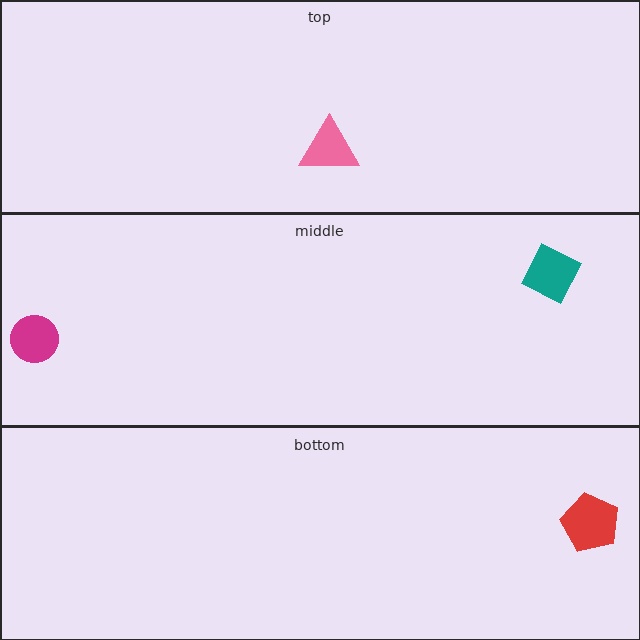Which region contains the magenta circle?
The middle region.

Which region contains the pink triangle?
The top region.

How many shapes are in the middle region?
2.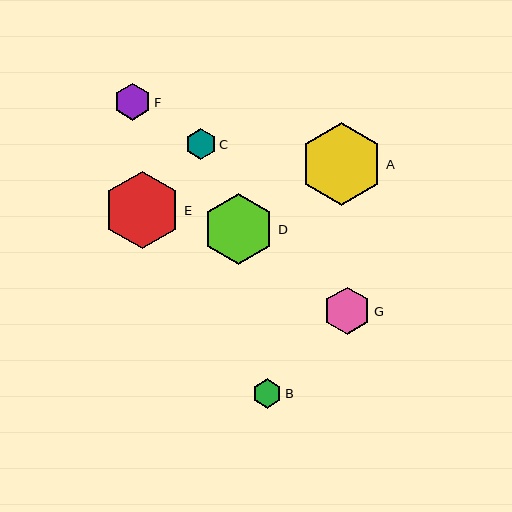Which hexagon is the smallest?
Hexagon B is the smallest with a size of approximately 29 pixels.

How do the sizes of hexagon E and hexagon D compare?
Hexagon E and hexagon D are approximately the same size.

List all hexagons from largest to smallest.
From largest to smallest: A, E, D, G, F, C, B.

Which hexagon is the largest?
Hexagon A is the largest with a size of approximately 83 pixels.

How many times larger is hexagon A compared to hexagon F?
Hexagon A is approximately 2.2 times the size of hexagon F.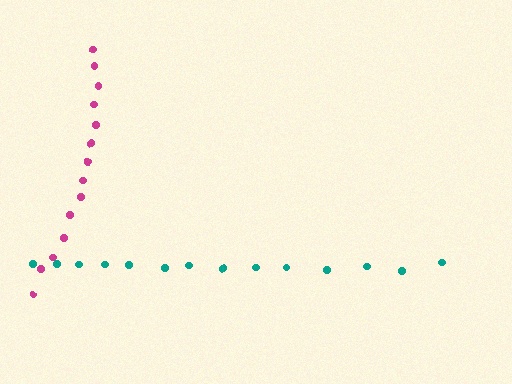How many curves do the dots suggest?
There are 2 distinct paths.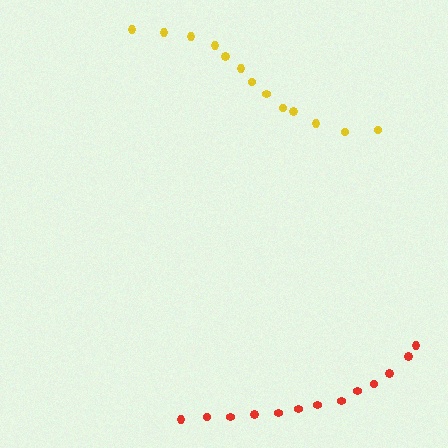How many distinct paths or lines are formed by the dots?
There are 2 distinct paths.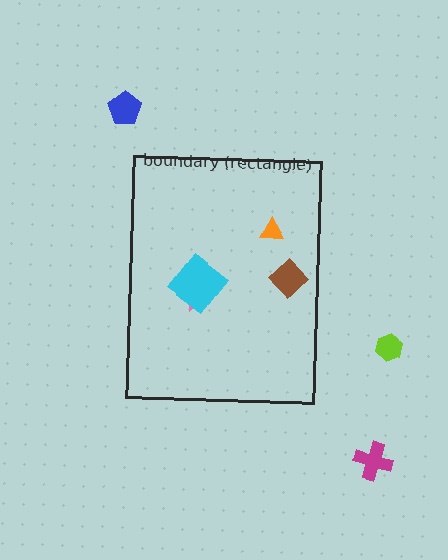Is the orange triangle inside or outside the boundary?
Inside.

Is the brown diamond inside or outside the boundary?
Inside.